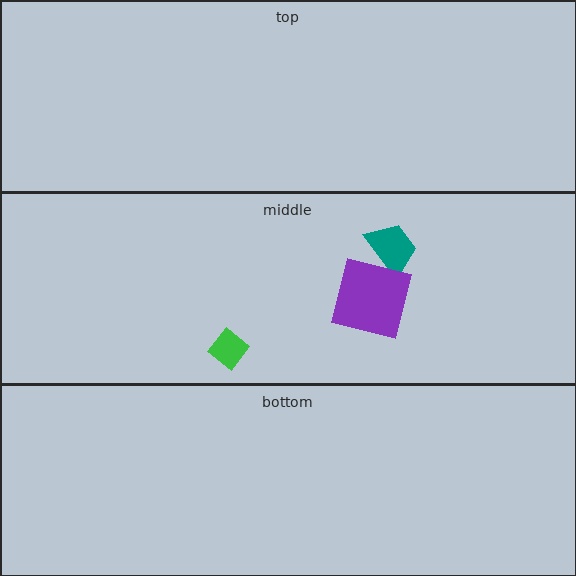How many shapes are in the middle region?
3.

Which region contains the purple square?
The middle region.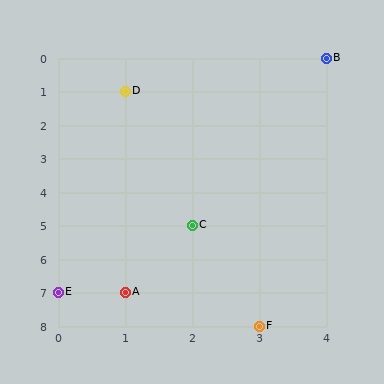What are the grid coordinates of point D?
Point D is at grid coordinates (1, 1).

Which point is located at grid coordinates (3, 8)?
Point F is at (3, 8).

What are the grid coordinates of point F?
Point F is at grid coordinates (3, 8).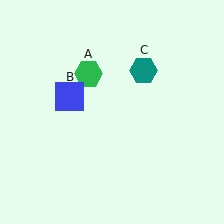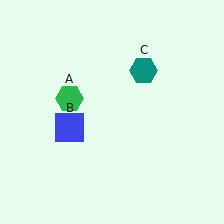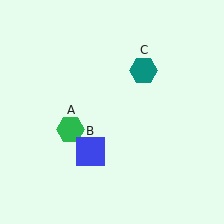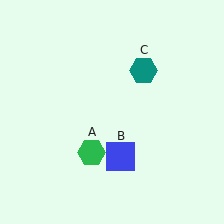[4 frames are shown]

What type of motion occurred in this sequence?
The green hexagon (object A), blue square (object B) rotated counterclockwise around the center of the scene.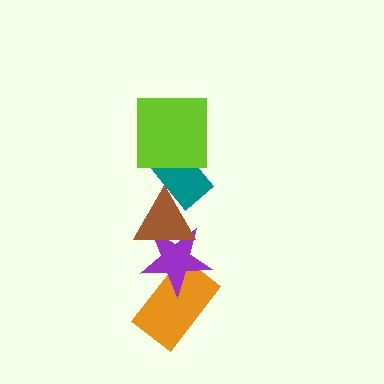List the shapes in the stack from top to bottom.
From top to bottom: the lime square, the teal rectangle, the brown triangle, the purple star, the orange rectangle.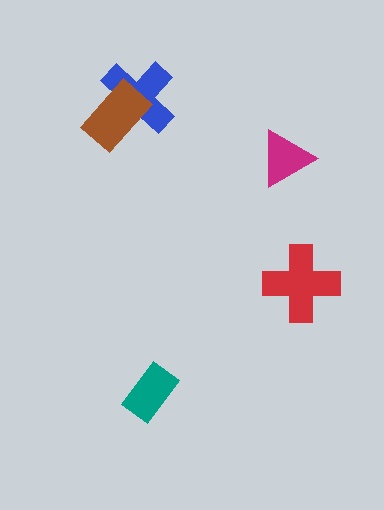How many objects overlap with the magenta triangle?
0 objects overlap with the magenta triangle.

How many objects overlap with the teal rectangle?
0 objects overlap with the teal rectangle.